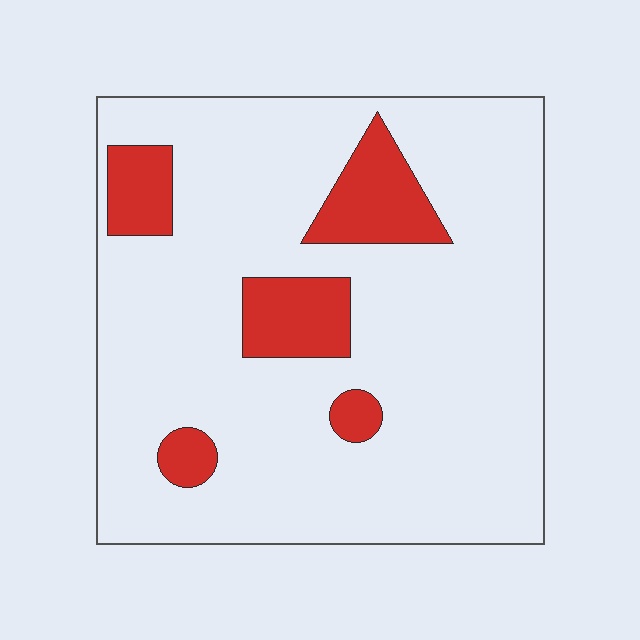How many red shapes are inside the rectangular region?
5.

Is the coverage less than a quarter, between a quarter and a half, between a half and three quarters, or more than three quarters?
Less than a quarter.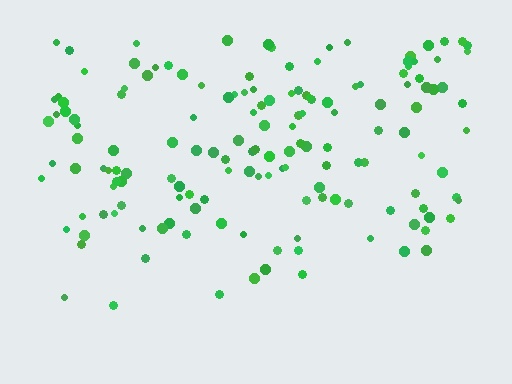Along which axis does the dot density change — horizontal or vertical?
Vertical.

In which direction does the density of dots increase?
From bottom to top, with the top side densest.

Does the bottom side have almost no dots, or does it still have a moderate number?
Still a moderate number, just noticeably fewer than the top.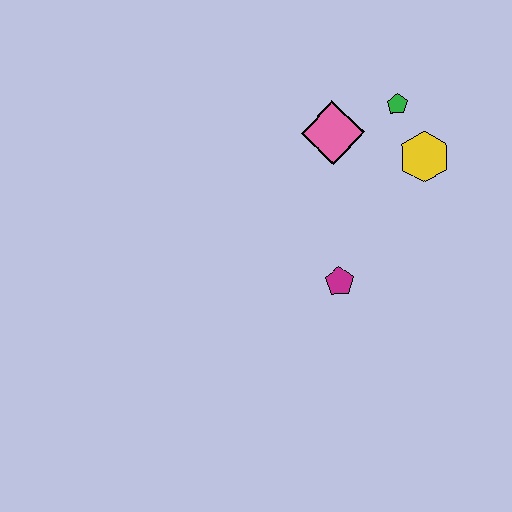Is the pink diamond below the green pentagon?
Yes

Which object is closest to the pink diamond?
The green pentagon is closest to the pink diamond.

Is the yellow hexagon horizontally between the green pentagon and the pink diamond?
No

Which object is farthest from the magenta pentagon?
The green pentagon is farthest from the magenta pentagon.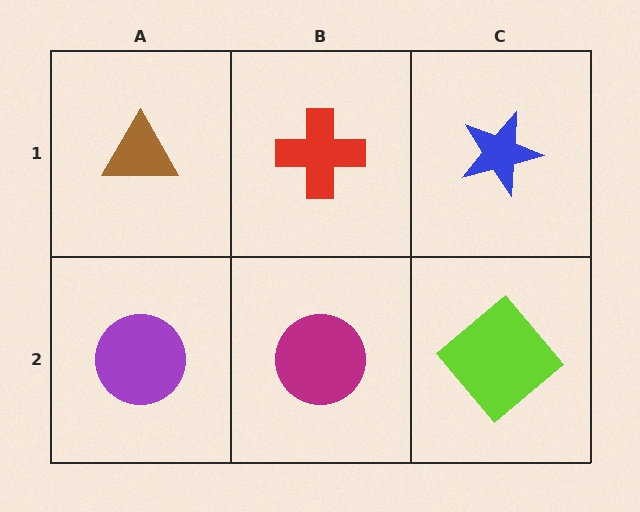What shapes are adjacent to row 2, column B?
A red cross (row 1, column B), a purple circle (row 2, column A), a lime diamond (row 2, column C).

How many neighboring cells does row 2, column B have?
3.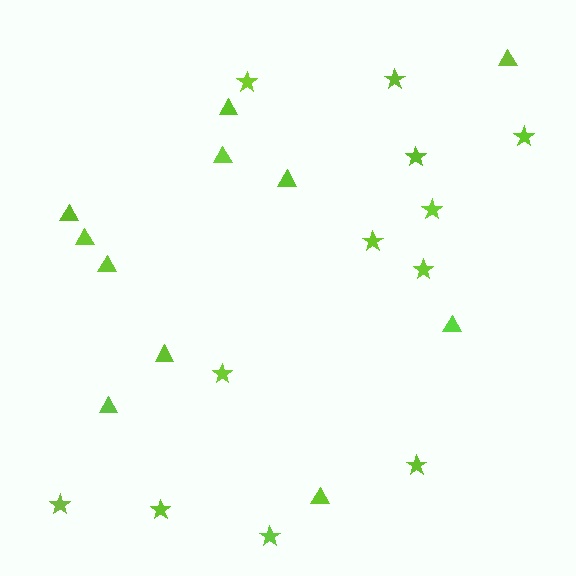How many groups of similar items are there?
There are 2 groups: one group of stars (12) and one group of triangles (11).